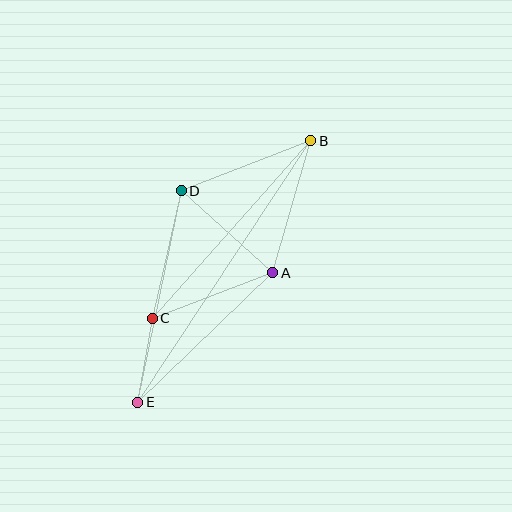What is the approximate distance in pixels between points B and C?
The distance between B and C is approximately 238 pixels.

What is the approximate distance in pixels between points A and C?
The distance between A and C is approximately 128 pixels.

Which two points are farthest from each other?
Points B and E are farthest from each other.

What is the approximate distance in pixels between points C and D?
The distance between C and D is approximately 131 pixels.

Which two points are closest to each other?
Points C and E are closest to each other.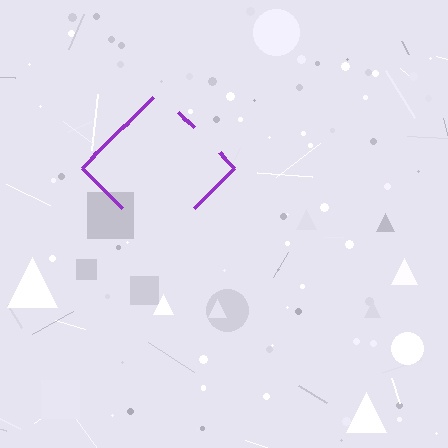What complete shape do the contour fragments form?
The contour fragments form a diamond.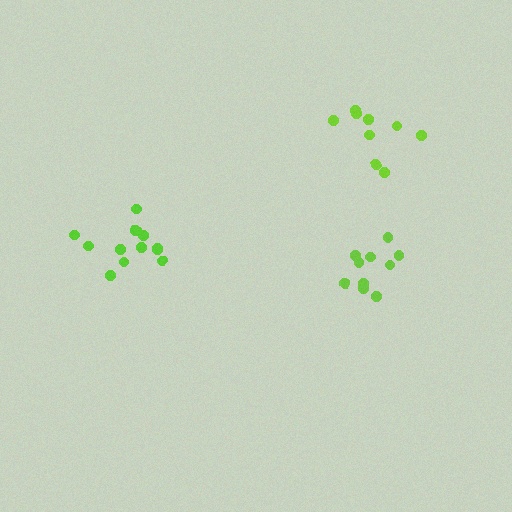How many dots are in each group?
Group 1: 13 dots, Group 2: 9 dots, Group 3: 10 dots (32 total).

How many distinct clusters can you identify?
There are 3 distinct clusters.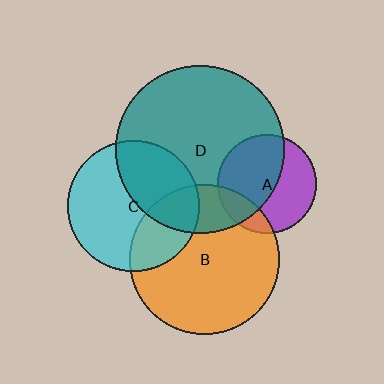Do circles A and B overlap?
Yes.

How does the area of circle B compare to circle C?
Approximately 1.3 times.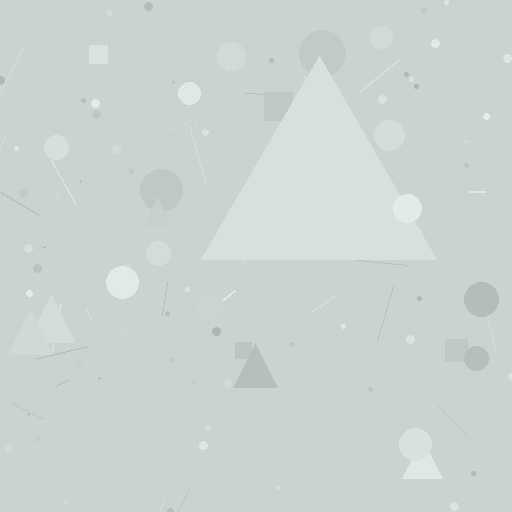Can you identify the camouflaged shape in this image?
The camouflaged shape is a triangle.